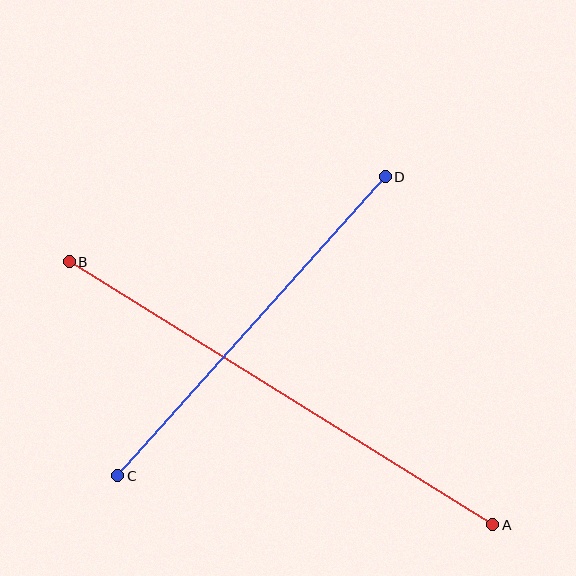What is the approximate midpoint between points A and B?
The midpoint is at approximately (281, 393) pixels.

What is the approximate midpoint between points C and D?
The midpoint is at approximately (252, 326) pixels.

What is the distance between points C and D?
The distance is approximately 402 pixels.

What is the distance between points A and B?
The distance is approximately 498 pixels.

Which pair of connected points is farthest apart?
Points A and B are farthest apart.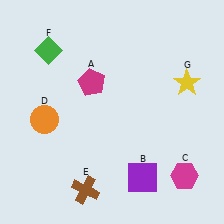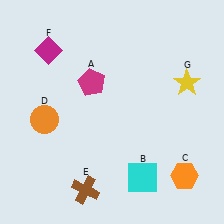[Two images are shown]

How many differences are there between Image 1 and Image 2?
There are 3 differences between the two images.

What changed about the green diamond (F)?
In Image 1, F is green. In Image 2, it changed to magenta.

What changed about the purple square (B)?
In Image 1, B is purple. In Image 2, it changed to cyan.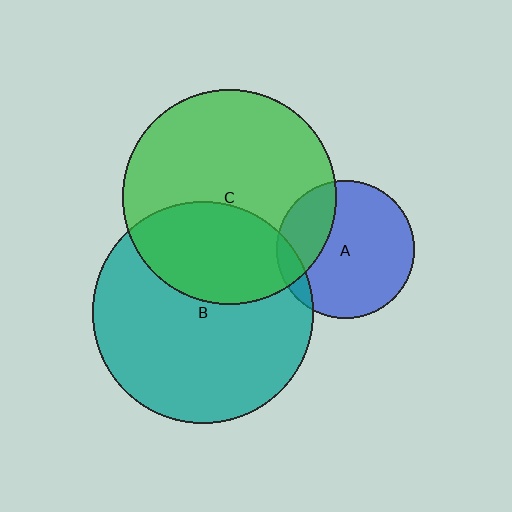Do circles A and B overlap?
Yes.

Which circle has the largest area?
Circle B (teal).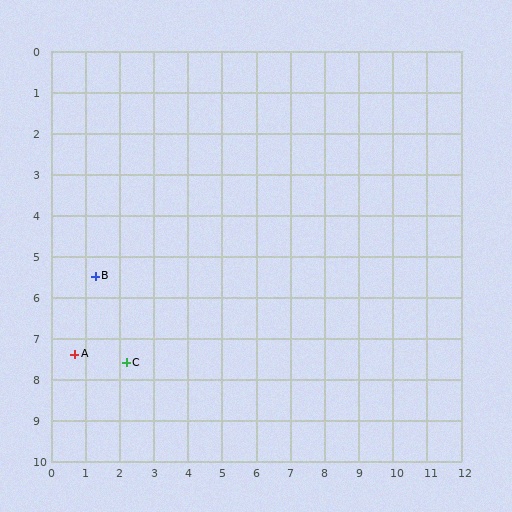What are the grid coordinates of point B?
Point B is at approximately (1.3, 5.5).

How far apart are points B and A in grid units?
Points B and A are about 2.0 grid units apart.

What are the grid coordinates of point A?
Point A is at approximately (0.7, 7.4).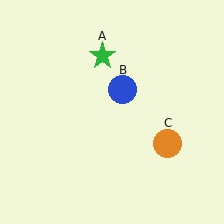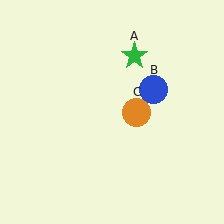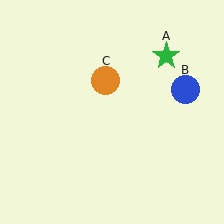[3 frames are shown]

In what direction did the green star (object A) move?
The green star (object A) moved right.